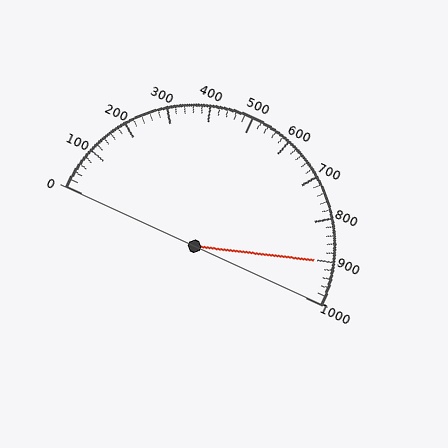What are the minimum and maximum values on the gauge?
The gauge ranges from 0 to 1000.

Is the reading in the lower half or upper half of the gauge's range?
The reading is in the upper half of the range (0 to 1000).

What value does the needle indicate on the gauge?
The needle indicates approximately 900.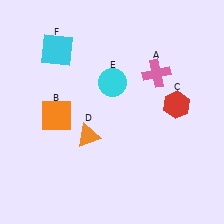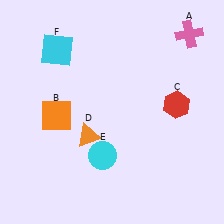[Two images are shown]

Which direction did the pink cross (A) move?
The pink cross (A) moved up.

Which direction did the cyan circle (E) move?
The cyan circle (E) moved down.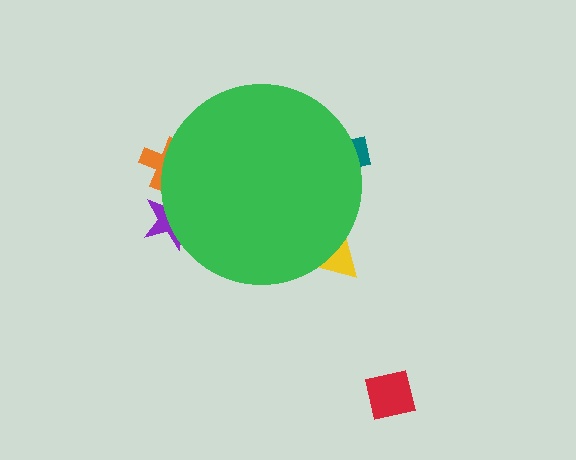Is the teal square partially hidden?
Yes, the teal square is partially hidden behind the green circle.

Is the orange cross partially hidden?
Yes, the orange cross is partially hidden behind the green circle.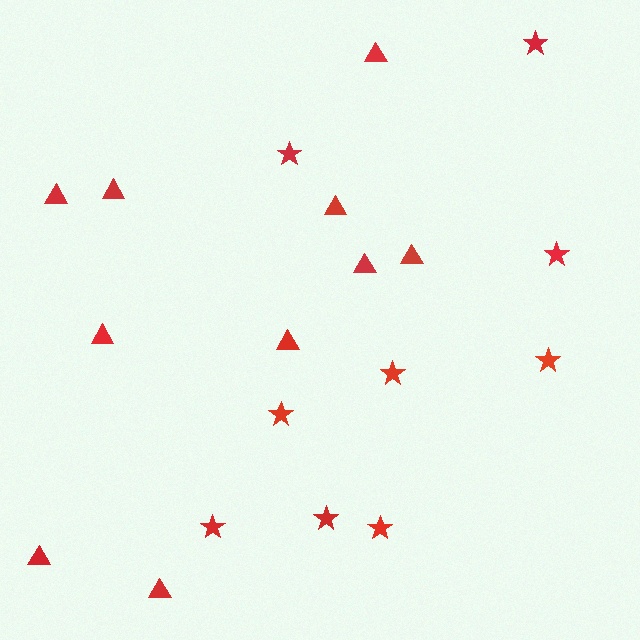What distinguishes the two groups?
There are 2 groups: one group of triangles (10) and one group of stars (9).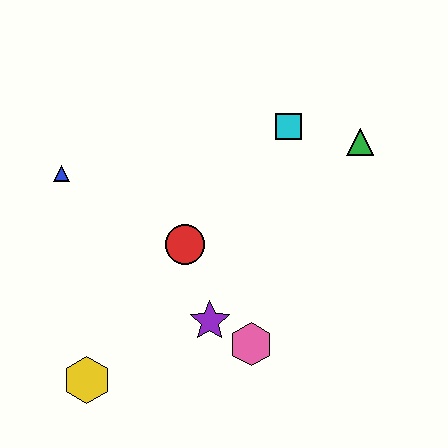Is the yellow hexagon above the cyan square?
No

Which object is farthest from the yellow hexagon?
The green triangle is farthest from the yellow hexagon.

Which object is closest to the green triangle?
The cyan square is closest to the green triangle.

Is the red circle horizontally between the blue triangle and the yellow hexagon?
No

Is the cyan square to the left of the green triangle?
Yes